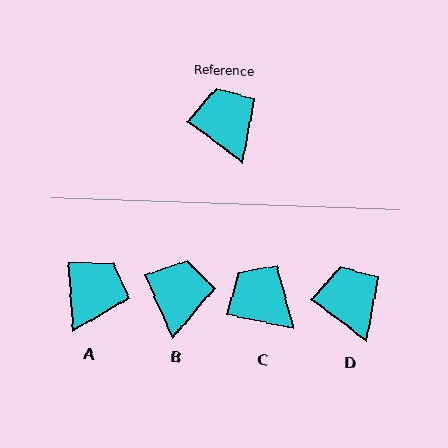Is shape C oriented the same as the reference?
No, it is off by about 25 degrees.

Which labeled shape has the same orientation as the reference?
D.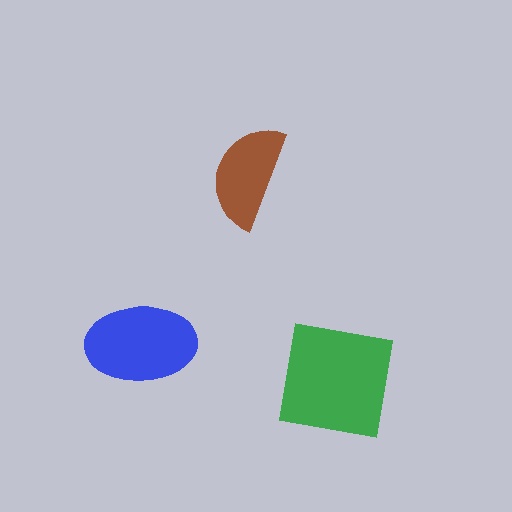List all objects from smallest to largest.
The brown semicircle, the blue ellipse, the green square.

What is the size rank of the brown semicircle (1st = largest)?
3rd.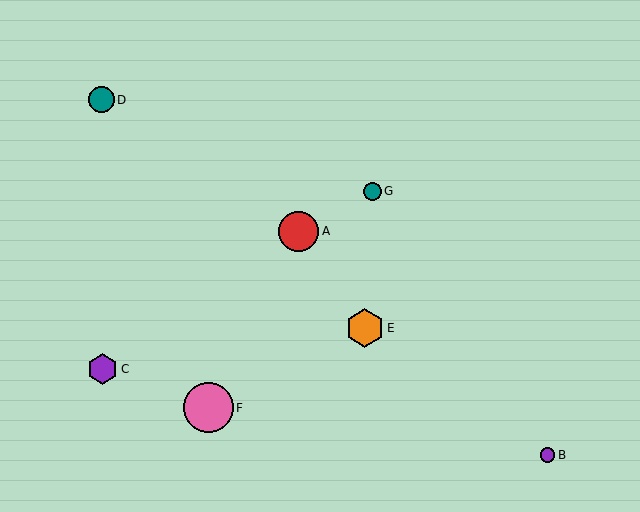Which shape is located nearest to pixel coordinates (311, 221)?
The red circle (labeled A) at (299, 231) is nearest to that location.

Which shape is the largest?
The pink circle (labeled F) is the largest.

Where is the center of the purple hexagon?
The center of the purple hexagon is at (103, 369).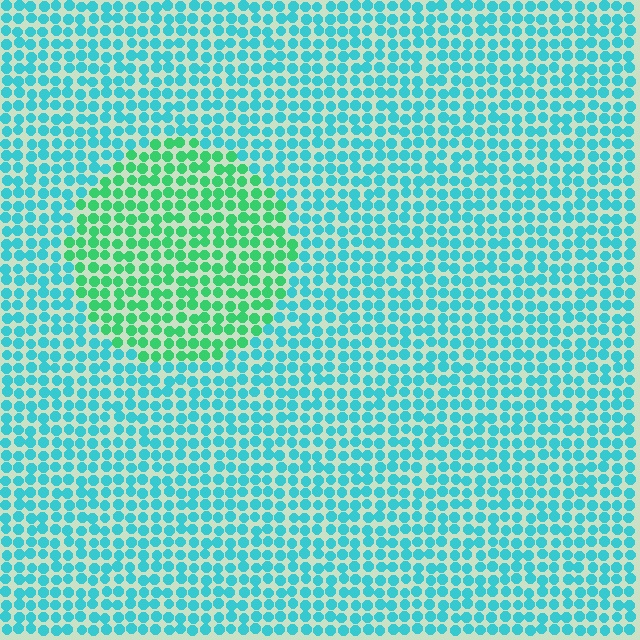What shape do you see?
I see a circle.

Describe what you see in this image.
The image is filled with small cyan elements in a uniform arrangement. A circle-shaped region is visible where the elements are tinted to a slightly different hue, forming a subtle color boundary.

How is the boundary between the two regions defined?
The boundary is defined purely by a slight shift in hue (about 41 degrees). Spacing, size, and orientation are identical on both sides.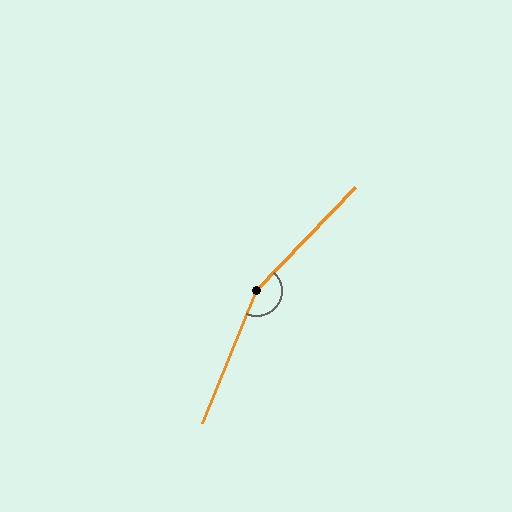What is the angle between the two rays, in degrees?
Approximately 158 degrees.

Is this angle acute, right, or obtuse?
It is obtuse.